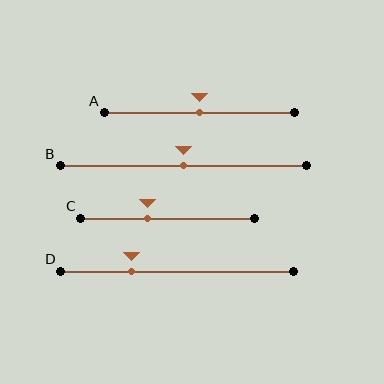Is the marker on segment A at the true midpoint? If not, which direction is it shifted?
Yes, the marker on segment A is at the true midpoint.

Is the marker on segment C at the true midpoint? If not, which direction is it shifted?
No, the marker on segment C is shifted to the left by about 11% of the segment length.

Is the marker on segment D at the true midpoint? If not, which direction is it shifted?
No, the marker on segment D is shifted to the left by about 20% of the segment length.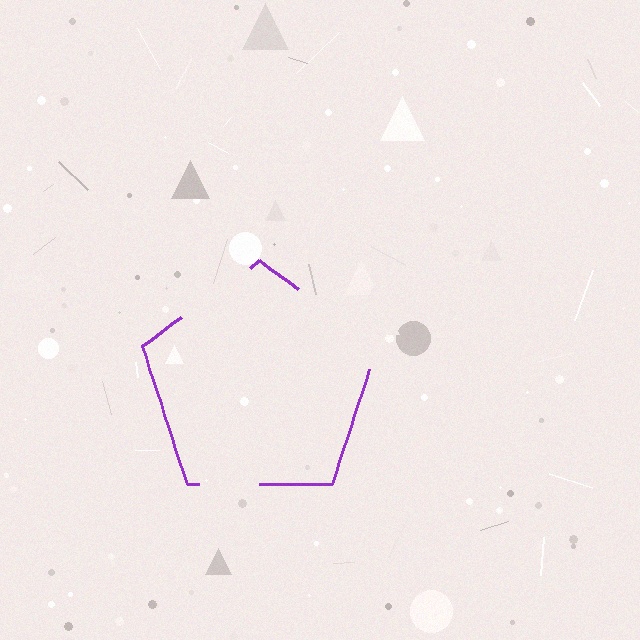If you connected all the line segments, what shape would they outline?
They would outline a pentagon.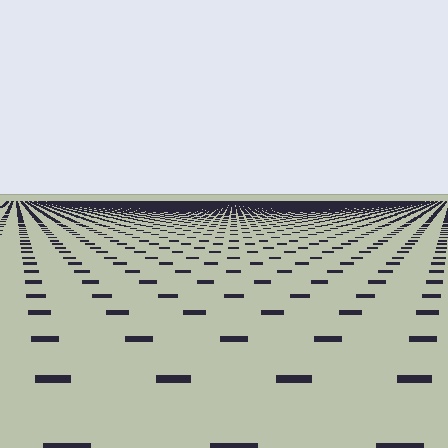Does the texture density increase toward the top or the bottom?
Density increases toward the top.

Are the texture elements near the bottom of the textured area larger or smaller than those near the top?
Larger. Near the bottom, elements are closer to the viewer and appear at a bigger on-screen size.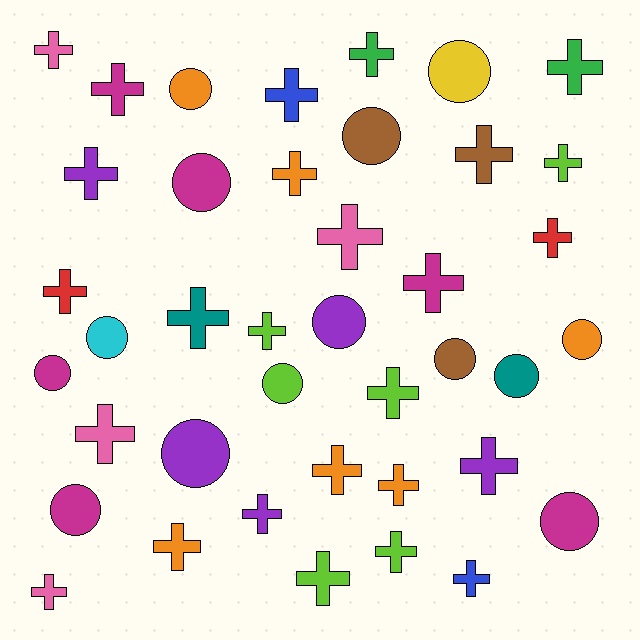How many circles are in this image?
There are 14 circles.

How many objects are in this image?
There are 40 objects.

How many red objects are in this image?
There are 2 red objects.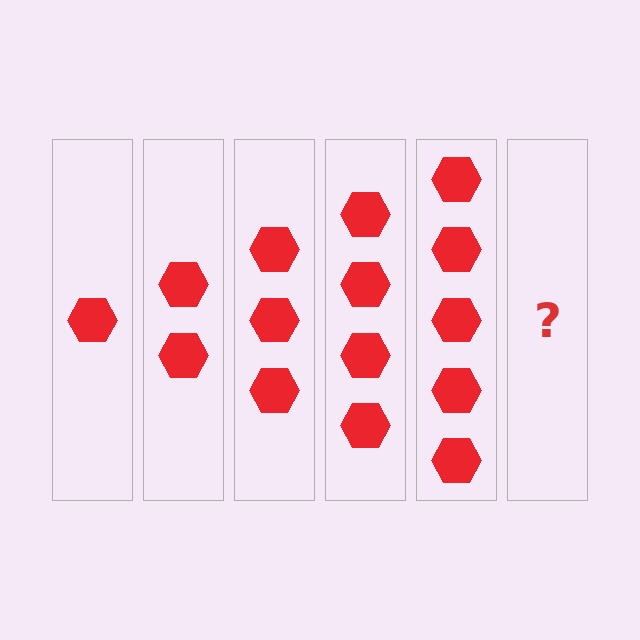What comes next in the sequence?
The next element should be 6 hexagons.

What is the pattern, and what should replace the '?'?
The pattern is that each step adds one more hexagon. The '?' should be 6 hexagons.